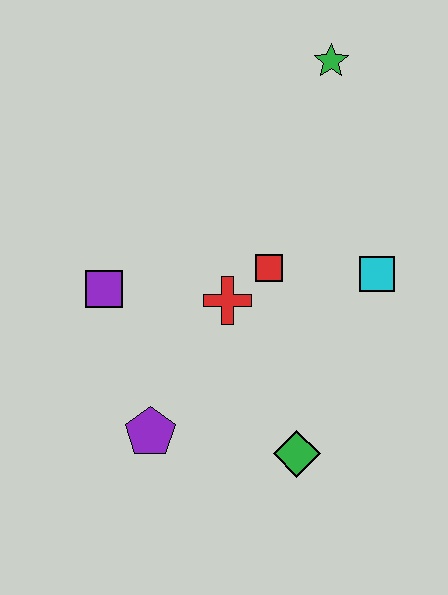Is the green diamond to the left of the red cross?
No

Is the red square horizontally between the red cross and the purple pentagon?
No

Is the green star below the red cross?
No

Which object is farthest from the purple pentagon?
The green star is farthest from the purple pentagon.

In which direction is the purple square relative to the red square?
The purple square is to the left of the red square.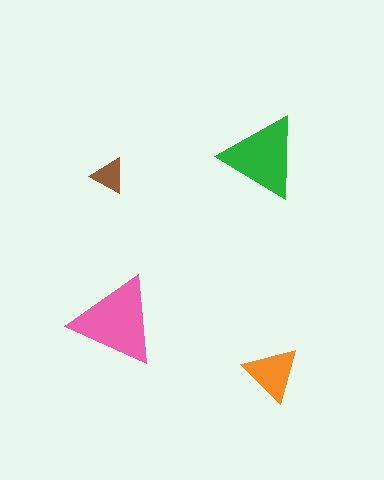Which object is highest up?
The green triangle is topmost.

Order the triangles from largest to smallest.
the pink one, the green one, the orange one, the brown one.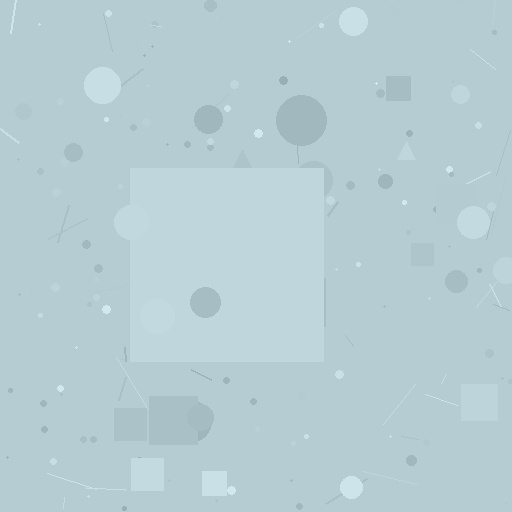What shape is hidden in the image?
A square is hidden in the image.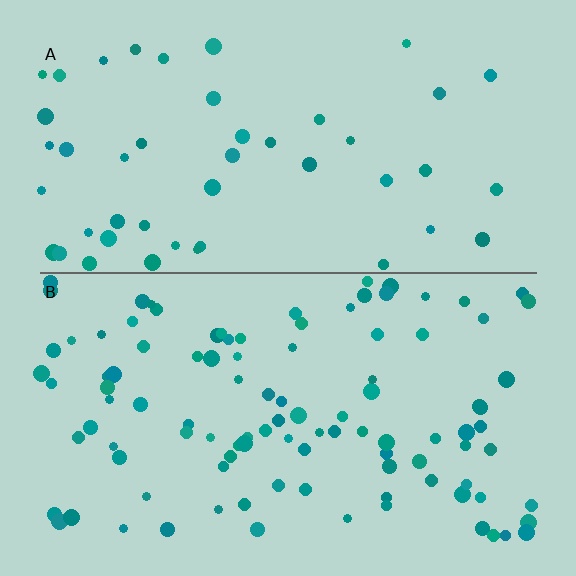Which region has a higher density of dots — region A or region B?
B (the bottom).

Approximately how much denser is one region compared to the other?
Approximately 2.2× — region B over region A.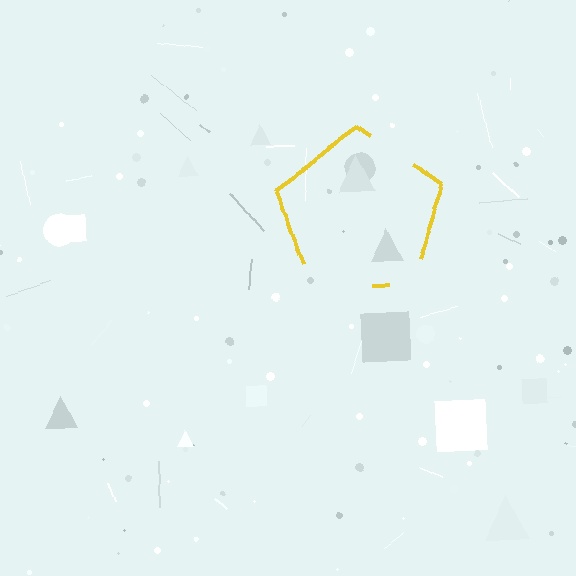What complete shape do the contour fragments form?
The contour fragments form a pentagon.